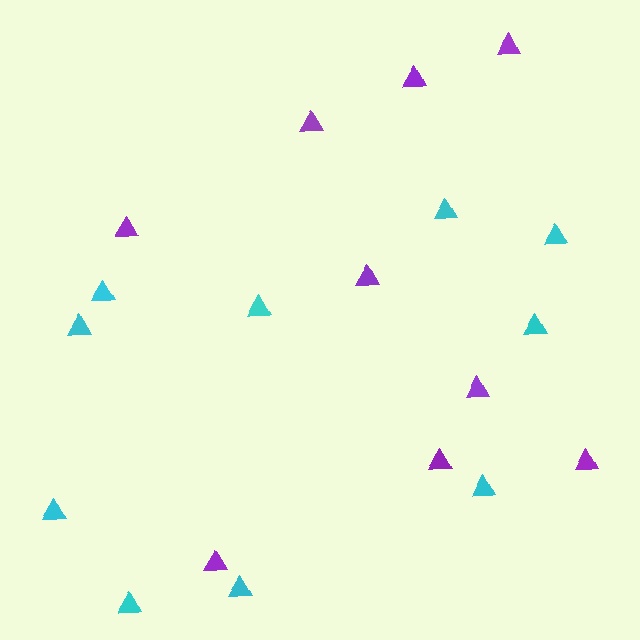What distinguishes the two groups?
There are 2 groups: one group of cyan triangles (10) and one group of purple triangles (9).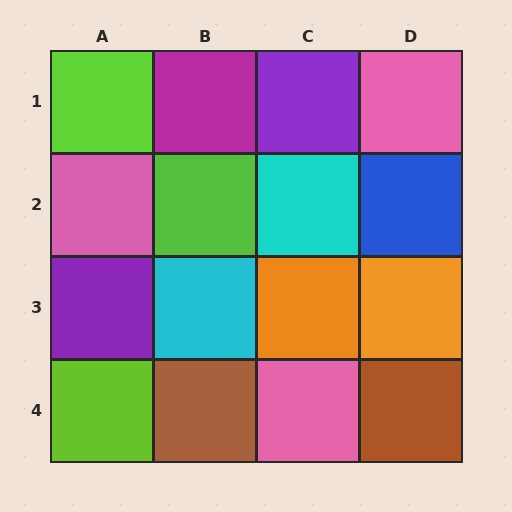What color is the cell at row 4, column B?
Brown.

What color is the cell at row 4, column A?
Lime.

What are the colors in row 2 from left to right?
Pink, lime, cyan, blue.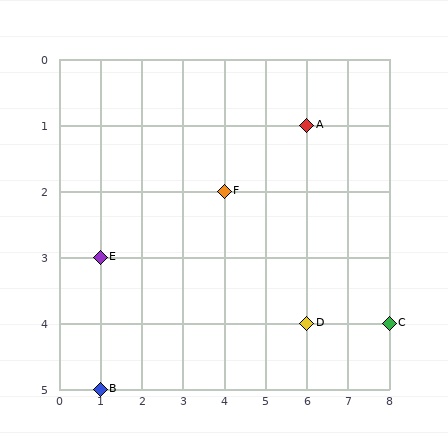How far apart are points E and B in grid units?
Points E and B are 2 rows apart.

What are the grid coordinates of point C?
Point C is at grid coordinates (8, 4).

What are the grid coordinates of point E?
Point E is at grid coordinates (1, 3).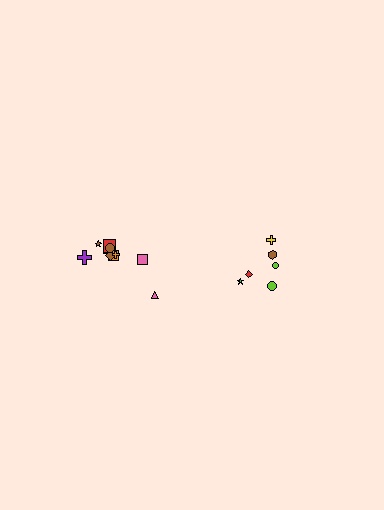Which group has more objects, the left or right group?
The left group.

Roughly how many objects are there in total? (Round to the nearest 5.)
Roughly 15 objects in total.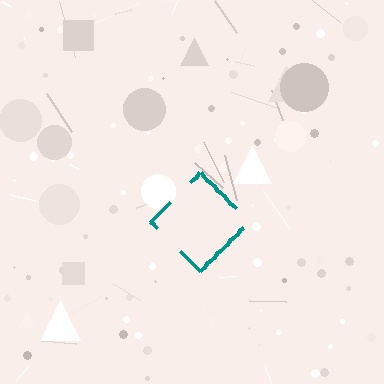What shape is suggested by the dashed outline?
The dashed outline suggests a diamond.